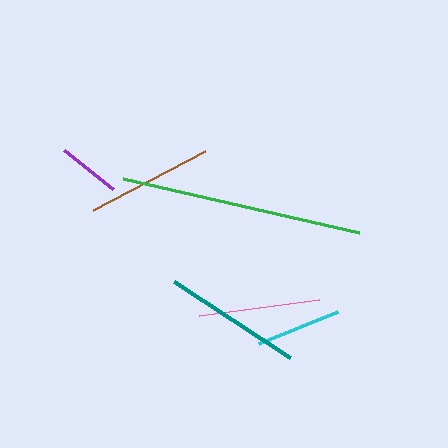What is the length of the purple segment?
The purple segment is approximately 63 pixels long.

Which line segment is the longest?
The green line is the longest at approximately 242 pixels.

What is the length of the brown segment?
The brown segment is approximately 127 pixels long.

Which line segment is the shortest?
The purple line is the shortest at approximately 63 pixels.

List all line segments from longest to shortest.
From longest to shortest: green, teal, brown, pink, cyan, purple.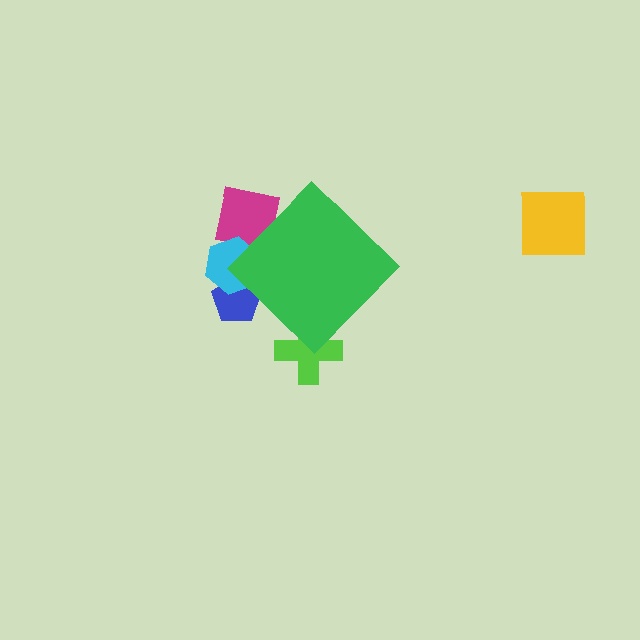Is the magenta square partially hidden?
Yes, the magenta square is partially hidden behind the green diamond.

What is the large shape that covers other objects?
A green diamond.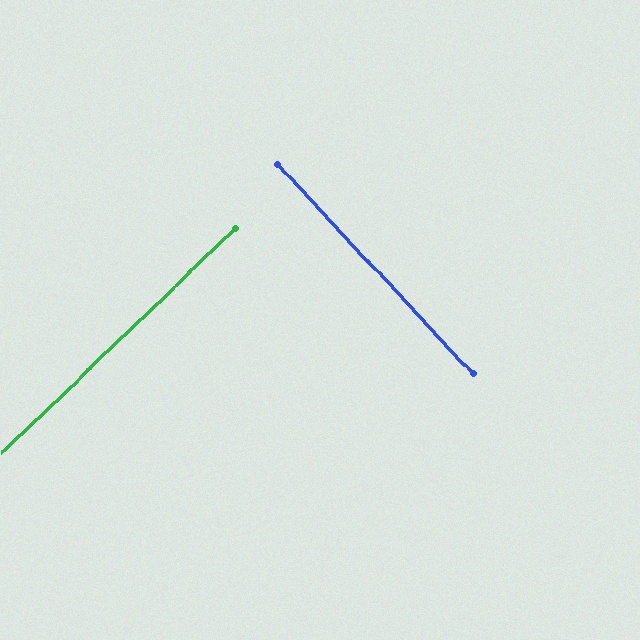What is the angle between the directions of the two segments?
Approximately 89 degrees.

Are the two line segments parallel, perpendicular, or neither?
Perpendicular — they meet at approximately 89°.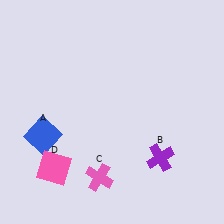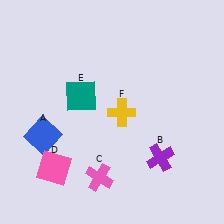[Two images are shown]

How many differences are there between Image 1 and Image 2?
There are 2 differences between the two images.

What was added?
A teal square (E), a yellow cross (F) were added in Image 2.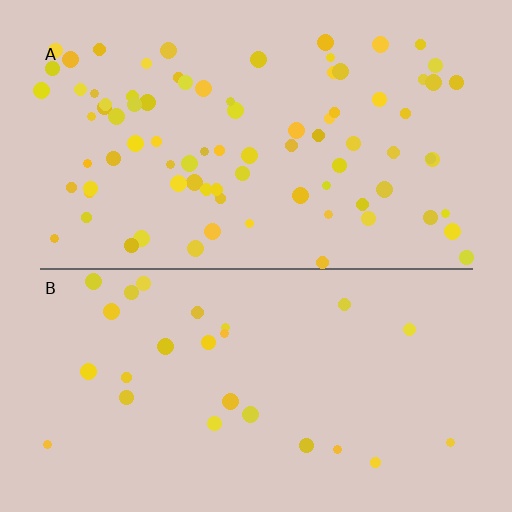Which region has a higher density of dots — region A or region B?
A (the top).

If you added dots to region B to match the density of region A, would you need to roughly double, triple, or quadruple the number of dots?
Approximately triple.